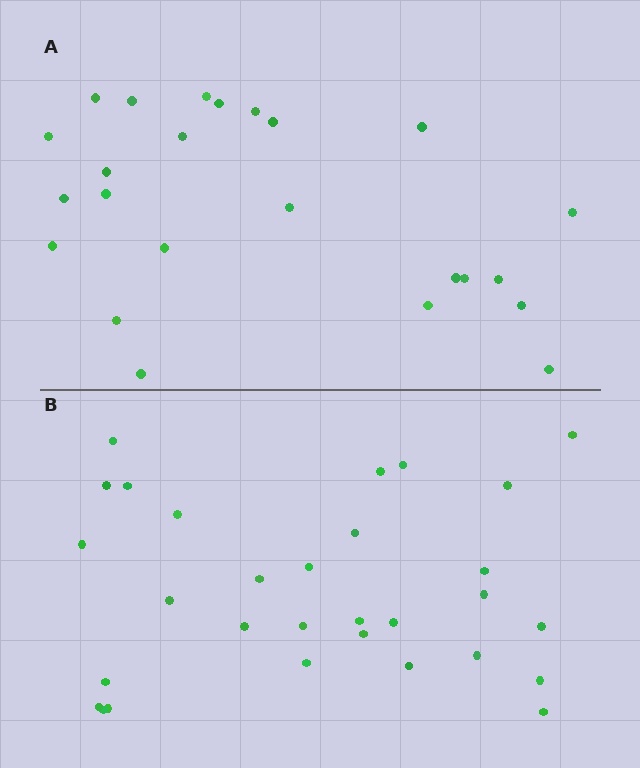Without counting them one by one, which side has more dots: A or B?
Region B (the bottom region) has more dots.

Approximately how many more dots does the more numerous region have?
Region B has about 6 more dots than region A.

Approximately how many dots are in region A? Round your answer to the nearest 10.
About 20 dots. (The exact count is 24, which rounds to 20.)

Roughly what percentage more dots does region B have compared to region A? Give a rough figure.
About 25% more.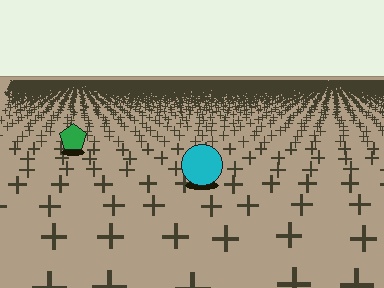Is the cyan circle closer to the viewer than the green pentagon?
Yes. The cyan circle is closer — you can tell from the texture gradient: the ground texture is coarser near it.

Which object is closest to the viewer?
The cyan circle is closest. The texture marks near it are larger and more spread out.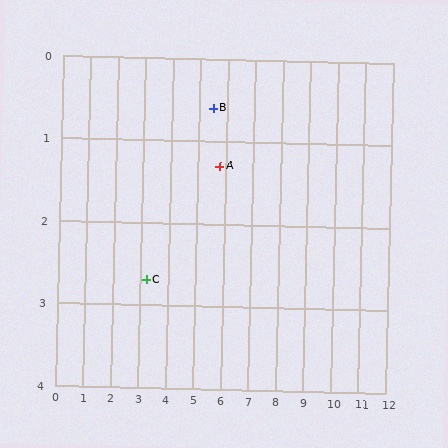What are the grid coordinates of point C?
Point C is at approximately (3.2, 2.7).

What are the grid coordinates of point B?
Point B is at approximately (5.5, 0.6).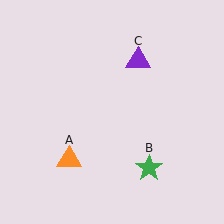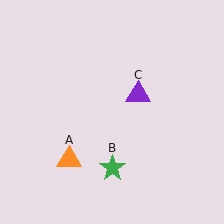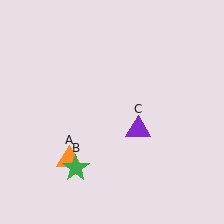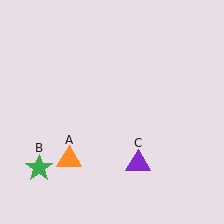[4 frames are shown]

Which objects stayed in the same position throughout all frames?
Orange triangle (object A) remained stationary.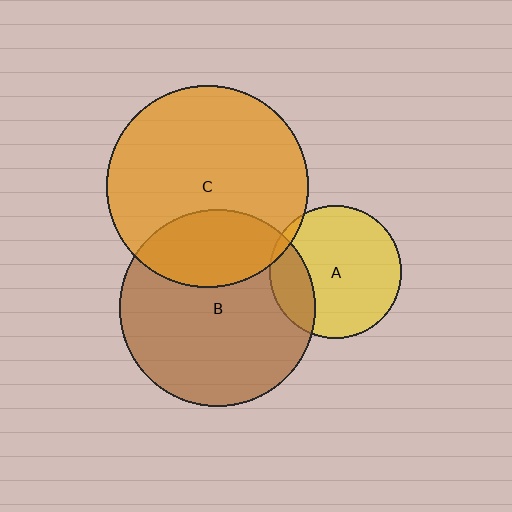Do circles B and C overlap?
Yes.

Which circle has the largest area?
Circle C (orange).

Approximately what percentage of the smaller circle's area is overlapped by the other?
Approximately 30%.